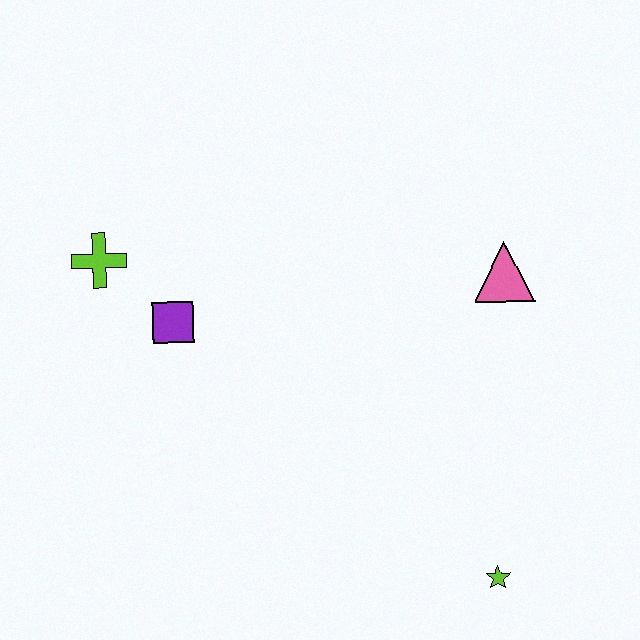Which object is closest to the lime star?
The pink triangle is closest to the lime star.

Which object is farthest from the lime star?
The lime cross is farthest from the lime star.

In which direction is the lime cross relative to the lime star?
The lime cross is to the left of the lime star.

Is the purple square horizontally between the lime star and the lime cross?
Yes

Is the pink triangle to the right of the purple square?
Yes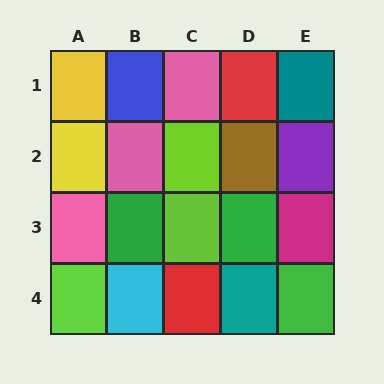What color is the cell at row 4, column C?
Red.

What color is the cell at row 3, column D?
Green.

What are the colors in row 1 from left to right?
Yellow, blue, pink, red, teal.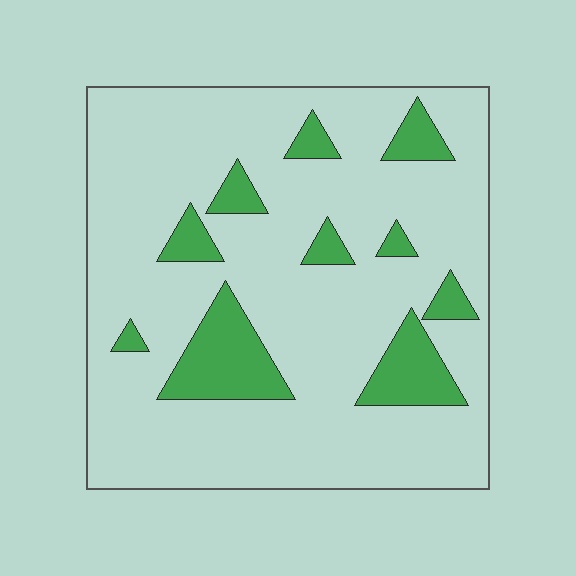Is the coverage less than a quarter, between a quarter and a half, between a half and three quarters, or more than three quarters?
Less than a quarter.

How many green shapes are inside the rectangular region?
10.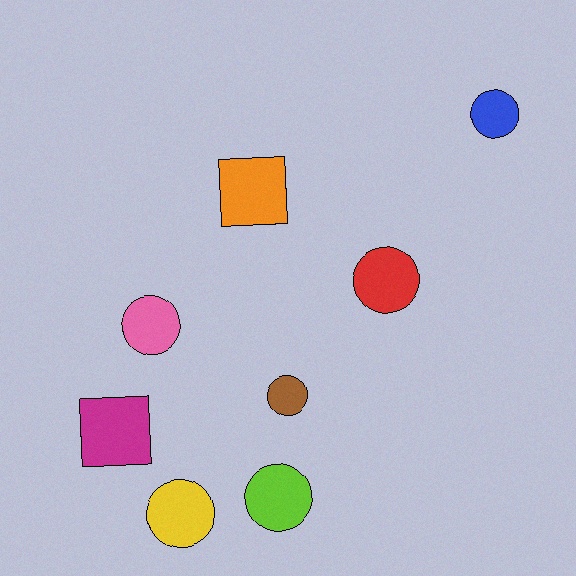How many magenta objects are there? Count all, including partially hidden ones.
There is 1 magenta object.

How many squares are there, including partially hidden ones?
There are 2 squares.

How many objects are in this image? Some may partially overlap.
There are 8 objects.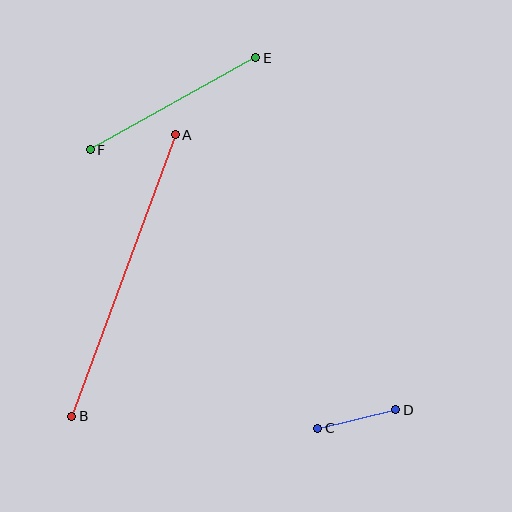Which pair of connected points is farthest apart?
Points A and B are farthest apart.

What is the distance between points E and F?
The distance is approximately 190 pixels.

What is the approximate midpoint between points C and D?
The midpoint is at approximately (357, 419) pixels.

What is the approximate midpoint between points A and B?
The midpoint is at approximately (124, 276) pixels.